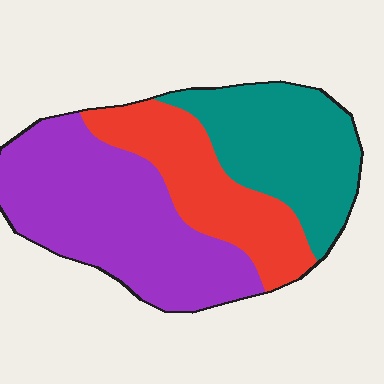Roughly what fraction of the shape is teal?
Teal takes up about one third (1/3) of the shape.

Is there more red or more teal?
Teal.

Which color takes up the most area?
Purple, at roughly 45%.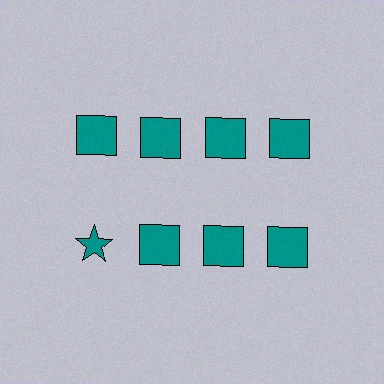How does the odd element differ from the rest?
It has a different shape: star instead of square.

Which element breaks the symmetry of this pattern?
The teal star in the second row, leftmost column breaks the symmetry. All other shapes are teal squares.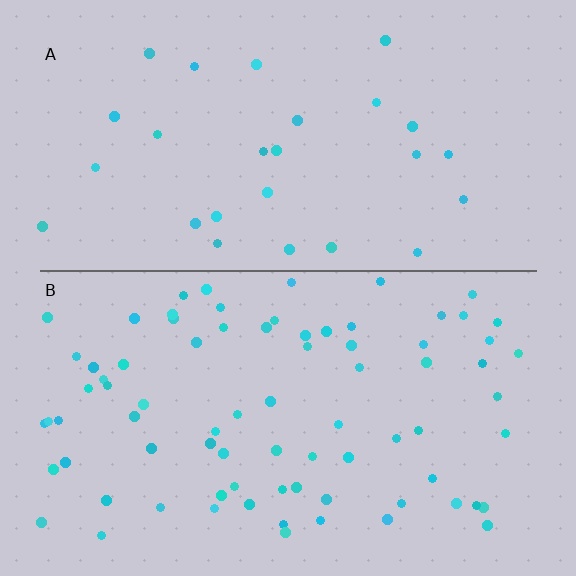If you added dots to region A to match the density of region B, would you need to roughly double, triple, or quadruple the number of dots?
Approximately triple.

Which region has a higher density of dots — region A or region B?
B (the bottom).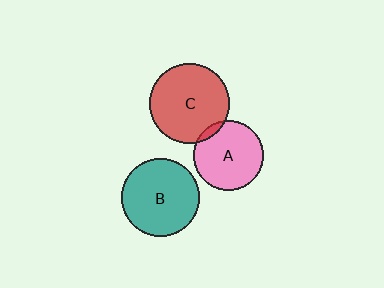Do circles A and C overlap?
Yes.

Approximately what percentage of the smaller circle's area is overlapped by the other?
Approximately 5%.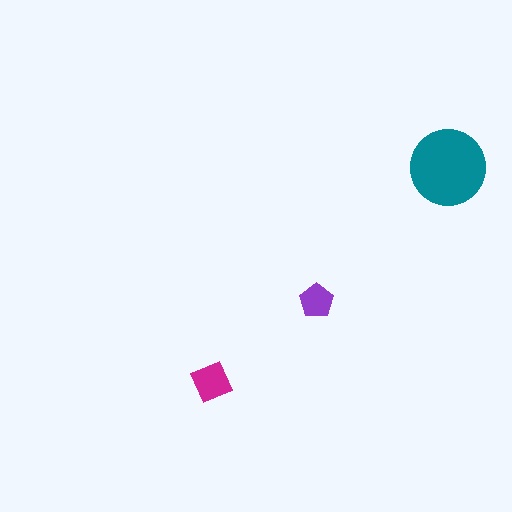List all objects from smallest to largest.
The purple pentagon, the magenta square, the teal circle.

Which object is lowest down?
The magenta square is bottommost.